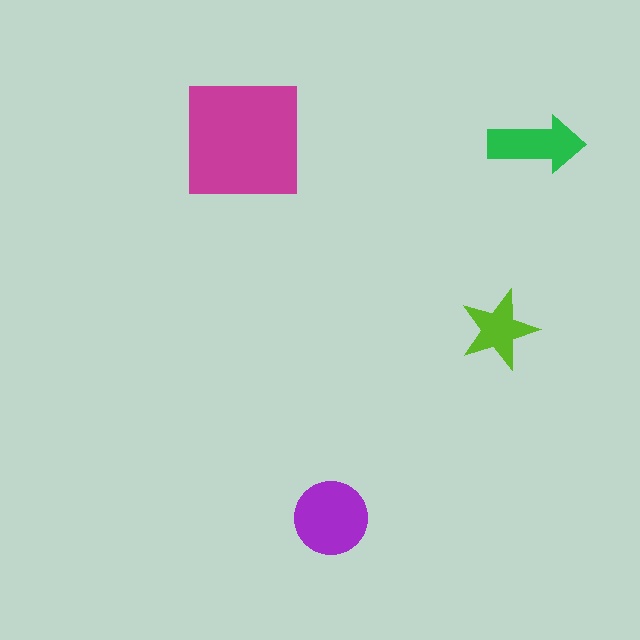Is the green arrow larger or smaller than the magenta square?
Smaller.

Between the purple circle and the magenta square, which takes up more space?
The magenta square.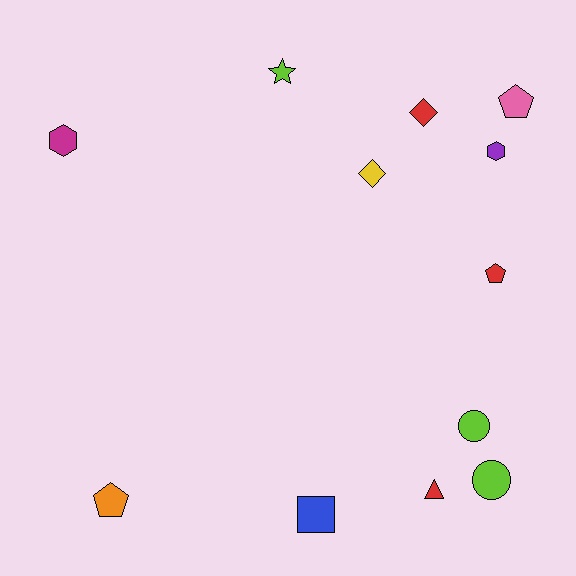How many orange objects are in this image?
There is 1 orange object.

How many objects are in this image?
There are 12 objects.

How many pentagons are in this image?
There are 3 pentagons.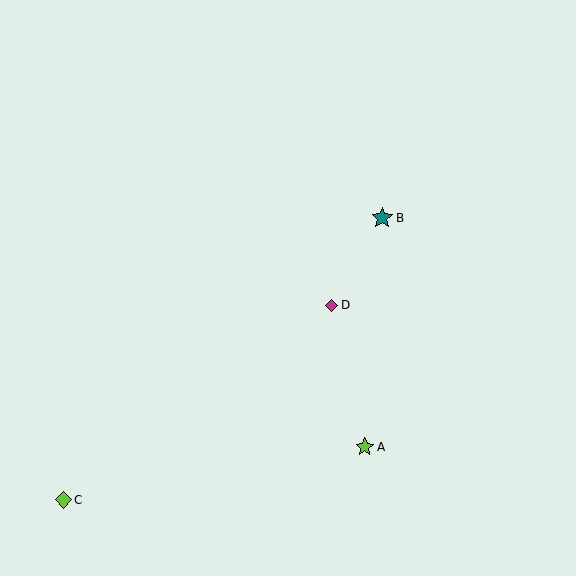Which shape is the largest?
The teal star (labeled B) is the largest.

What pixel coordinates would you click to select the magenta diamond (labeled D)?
Click at (332, 305) to select the magenta diamond D.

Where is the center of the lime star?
The center of the lime star is at (365, 447).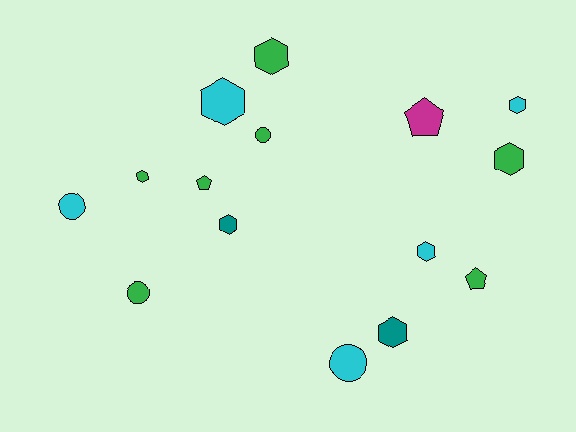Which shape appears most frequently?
Hexagon, with 8 objects.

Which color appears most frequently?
Green, with 7 objects.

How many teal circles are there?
There are no teal circles.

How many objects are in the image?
There are 15 objects.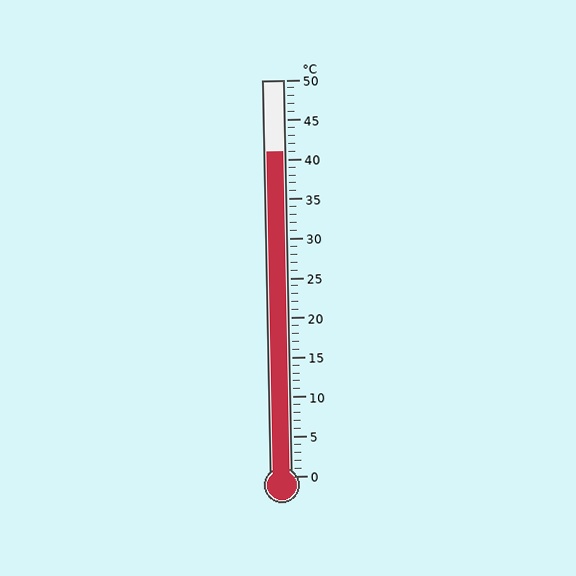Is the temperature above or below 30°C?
The temperature is above 30°C.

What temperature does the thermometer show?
The thermometer shows approximately 41°C.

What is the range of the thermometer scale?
The thermometer scale ranges from 0°C to 50°C.